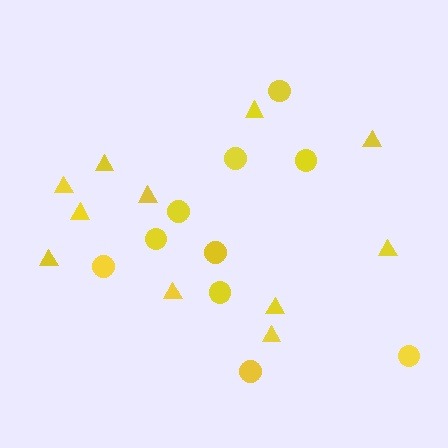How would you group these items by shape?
There are 2 groups: one group of circles (10) and one group of triangles (11).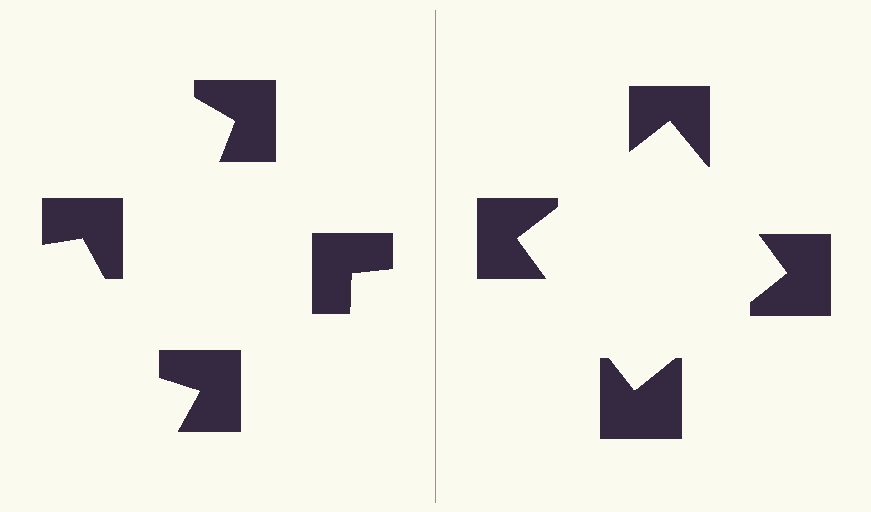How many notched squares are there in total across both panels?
8 — 4 on each side.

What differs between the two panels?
The notched squares are positioned identically on both sides; only the wedge orientations differ. On the right they align to a square; on the left they are misaligned.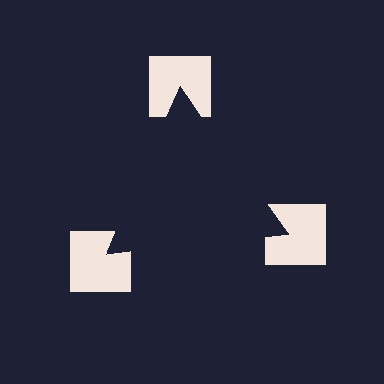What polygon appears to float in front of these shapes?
An illusory triangle — its edges are inferred from the aligned wedge cuts in the notched squares, not physically drawn.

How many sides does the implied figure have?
3 sides.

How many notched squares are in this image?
There are 3 — one at each vertex of the illusory triangle.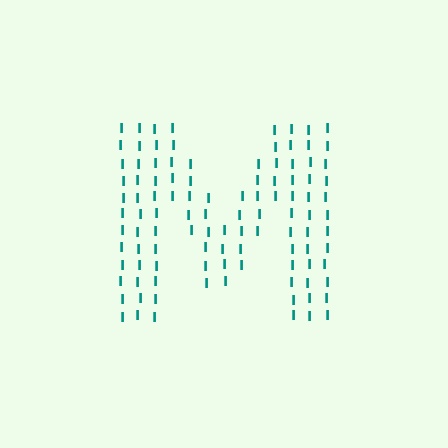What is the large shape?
The large shape is the letter M.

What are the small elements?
The small elements are letter I's.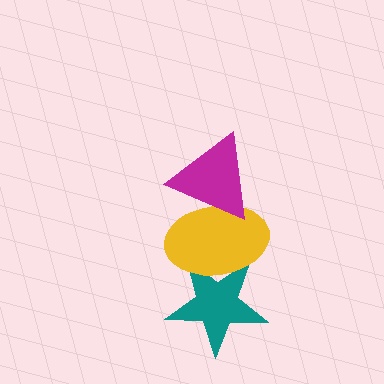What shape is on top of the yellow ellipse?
The magenta triangle is on top of the yellow ellipse.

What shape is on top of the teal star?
The yellow ellipse is on top of the teal star.